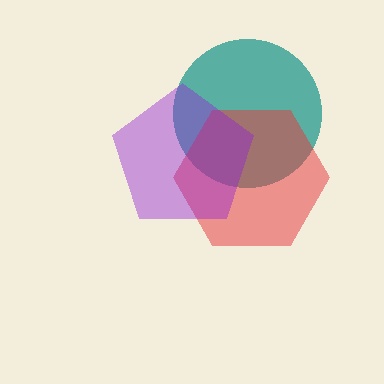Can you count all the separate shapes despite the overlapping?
Yes, there are 3 separate shapes.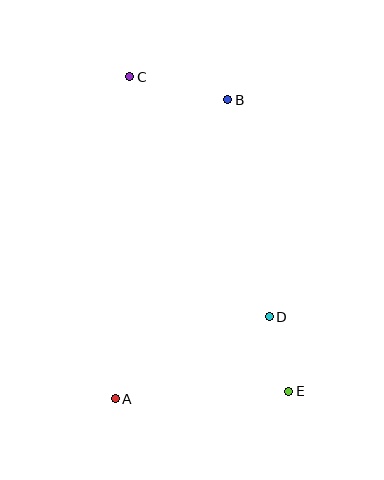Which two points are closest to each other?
Points D and E are closest to each other.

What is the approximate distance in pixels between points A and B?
The distance between A and B is approximately 320 pixels.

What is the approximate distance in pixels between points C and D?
The distance between C and D is approximately 278 pixels.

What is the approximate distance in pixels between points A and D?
The distance between A and D is approximately 174 pixels.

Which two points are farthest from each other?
Points C and E are farthest from each other.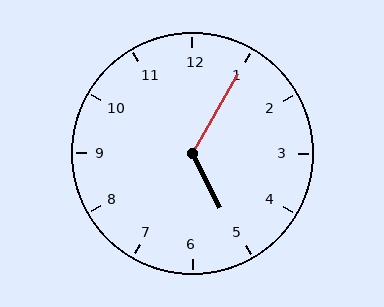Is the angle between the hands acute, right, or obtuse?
It is obtuse.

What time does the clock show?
5:05.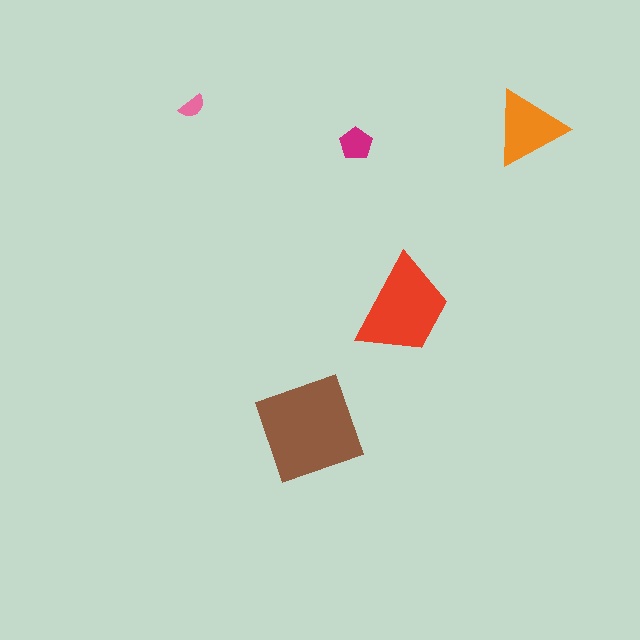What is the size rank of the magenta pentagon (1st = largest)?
4th.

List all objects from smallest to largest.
The pink semicircle, the magenta pentagon, the orange triangle, the red trapezoid, the brown square.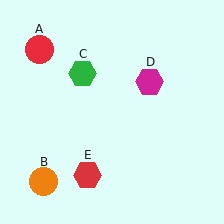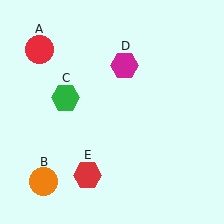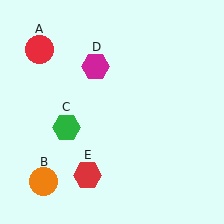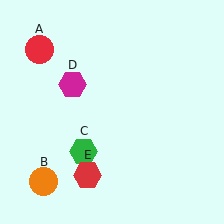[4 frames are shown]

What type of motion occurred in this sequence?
The green hexagon (object C), magenta hexagon (object D) rotated counterclockwise around the center of the scene.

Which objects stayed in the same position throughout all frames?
Red circle (object A) and orange circle (object B) and red hexagon (object E) remained stationary.